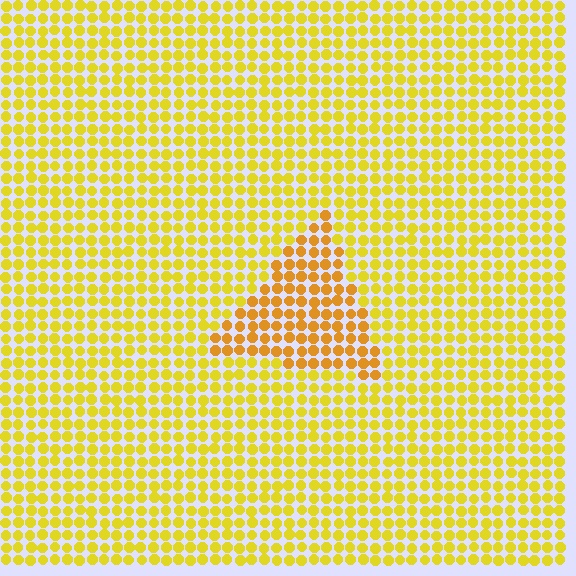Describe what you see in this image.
The image is filled with small yellow elements in a uniform arrangement. A triangle-shaped region is visible where the elements are tinted to a slightly different hue, forming a subtle color boundary.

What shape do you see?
I see a triangle.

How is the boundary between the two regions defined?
The boundary is defined purely by a slight shift in hue (about 22 degrees). Spacing, size, and orientation are identical on both sides.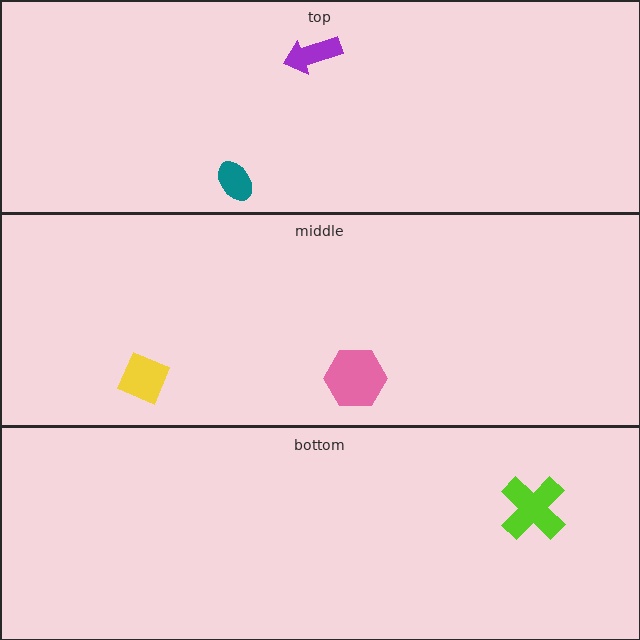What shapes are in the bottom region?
The lime cross.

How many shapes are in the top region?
2.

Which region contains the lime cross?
The bottom region.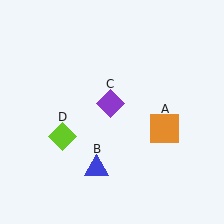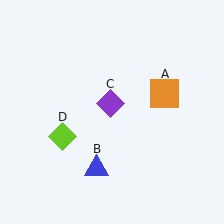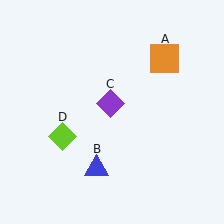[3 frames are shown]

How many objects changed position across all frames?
1 object changed position: orange square (object A).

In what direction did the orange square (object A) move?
The orange square (object A) moved up.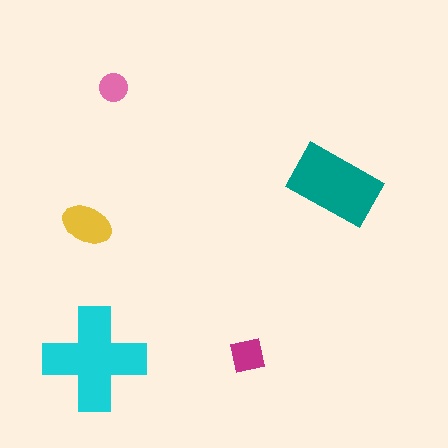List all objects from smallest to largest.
The pink circle, the magenta square, the yellow ellipse, the teal rectangle, the cyan cross.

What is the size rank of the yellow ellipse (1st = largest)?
3rd.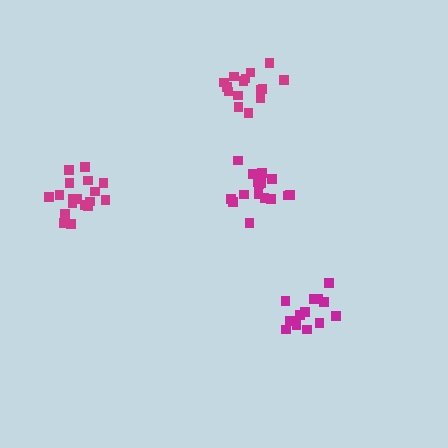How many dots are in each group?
Group 1: 17 dots, Group 2: 15 dots, Group 3: 13 dots, Group 4: 19 dots (64 total).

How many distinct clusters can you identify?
There are 4 distinct clusters.